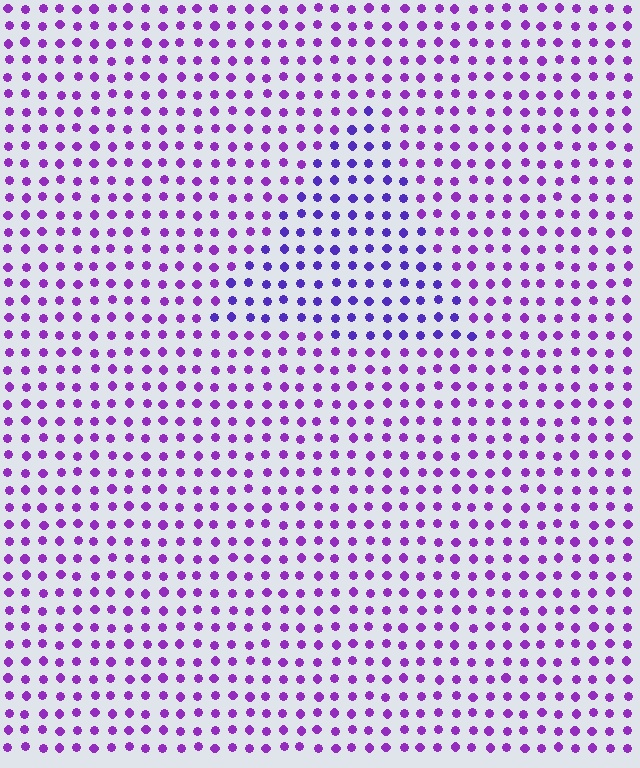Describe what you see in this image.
The image is filled with small purple elements in a uniform arrangement. A triangle-shaped region is visible where the elements are tinted to a slightly different hue, forming a subtle color boundary.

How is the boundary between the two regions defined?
The boundary is defined purely by a slight shift in hue (about 28 degrees). Spacing, size, and orientation are identical on both sides.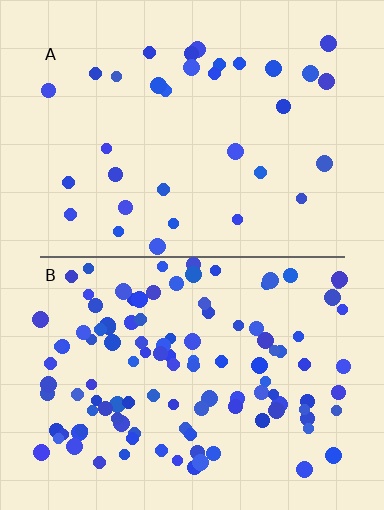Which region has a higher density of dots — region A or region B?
B (the bottom).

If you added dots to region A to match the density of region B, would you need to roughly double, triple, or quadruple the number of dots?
Approximately triple.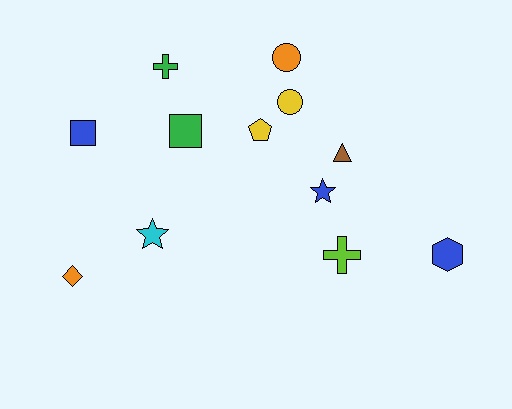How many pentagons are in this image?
There is 1 pentagon.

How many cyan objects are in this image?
There is 1 cyan object.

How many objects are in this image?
There are 12 objects.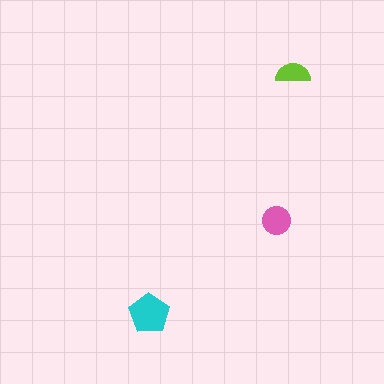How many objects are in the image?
There are 3 objects in the image.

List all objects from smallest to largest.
The lime semicircle, the pink circle, the cyan pentagon.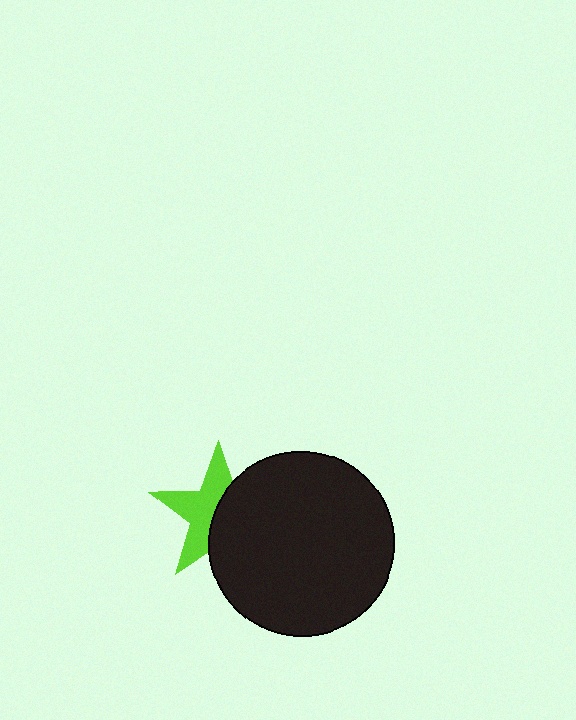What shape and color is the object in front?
The object in front is a black circle.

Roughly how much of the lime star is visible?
About half of it is visible (roughly 51%).